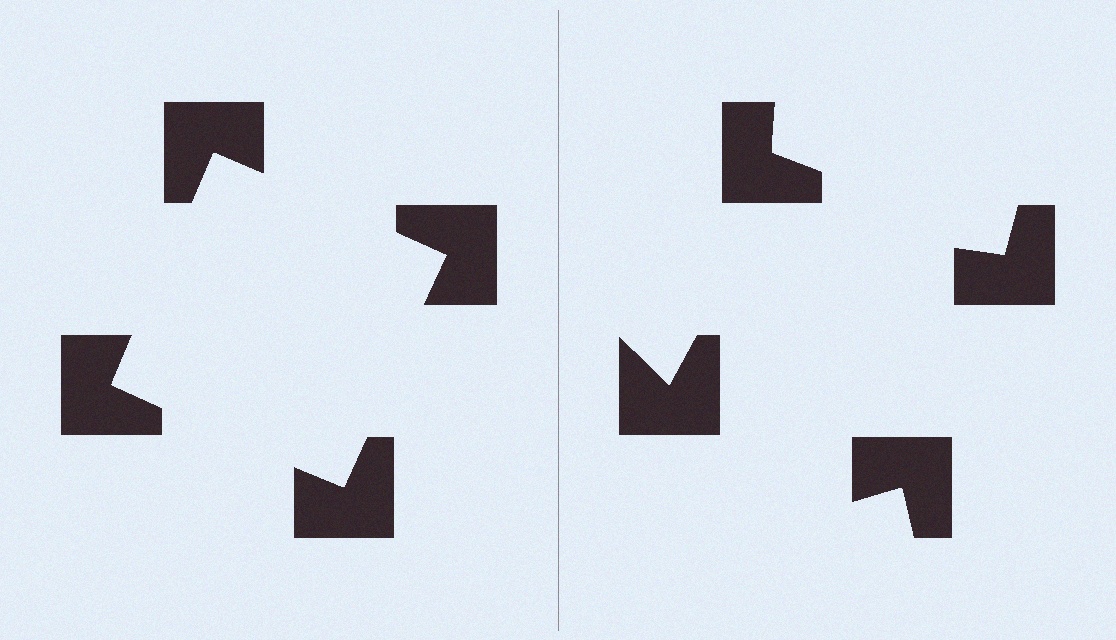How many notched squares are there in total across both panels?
8 — 4 on each side.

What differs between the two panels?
The notched squares are positioned identically on both sides; only the wedge orientations differ. On the left they align to a square; on the right they are misaligned.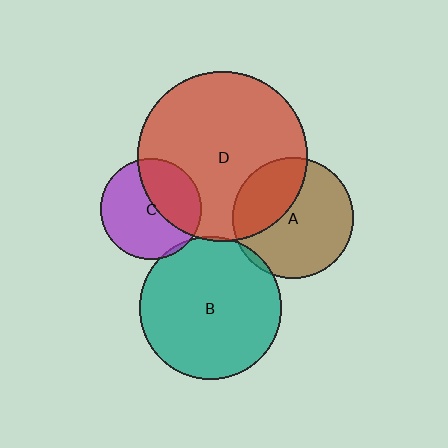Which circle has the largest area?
Circle D (red).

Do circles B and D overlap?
Yes.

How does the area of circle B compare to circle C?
Approximately 2.0 times.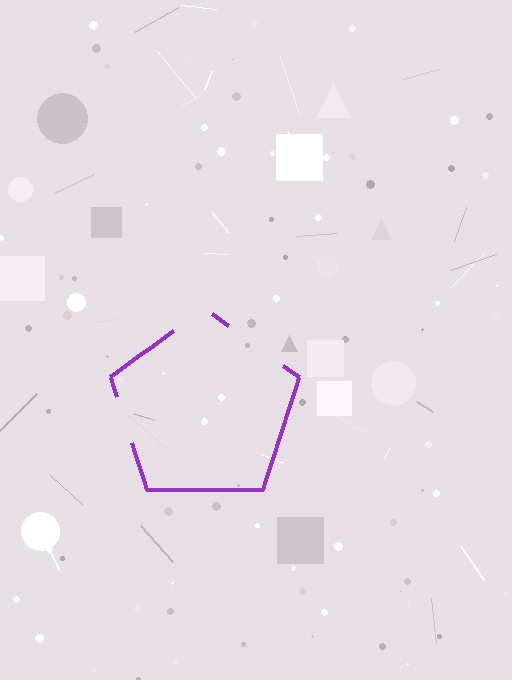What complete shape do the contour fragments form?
The contour fragments form a pentagon.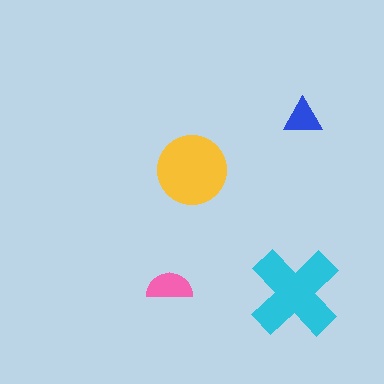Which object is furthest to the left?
The pink semicircle is leftmost.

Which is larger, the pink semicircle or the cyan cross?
The cyan cross.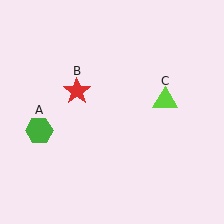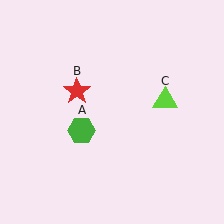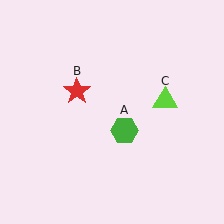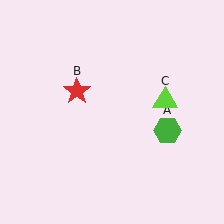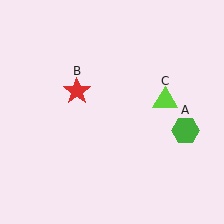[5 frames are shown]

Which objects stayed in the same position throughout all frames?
Red star (object B) and lime triangle (object C) remained stationary.